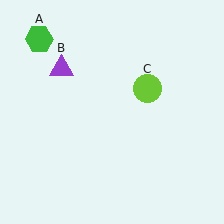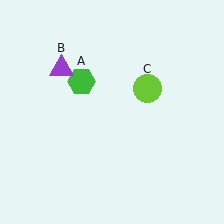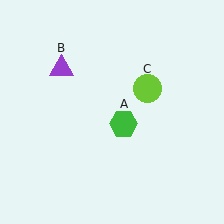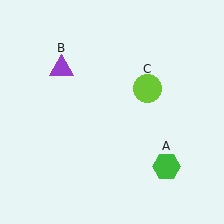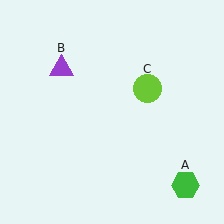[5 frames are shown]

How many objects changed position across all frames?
1 object changed position: green hexagon (object A).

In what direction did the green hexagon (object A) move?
The green hexagon (object A) moved down and to the right.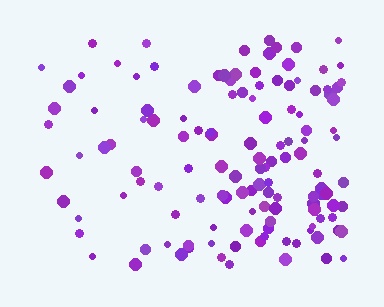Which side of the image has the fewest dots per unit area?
The left.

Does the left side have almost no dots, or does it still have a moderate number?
Still a moderate number, just noticeably fewer than the right.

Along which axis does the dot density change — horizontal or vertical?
Horizontal.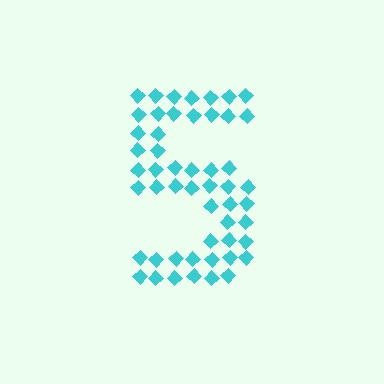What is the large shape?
The large shape is the digit 5.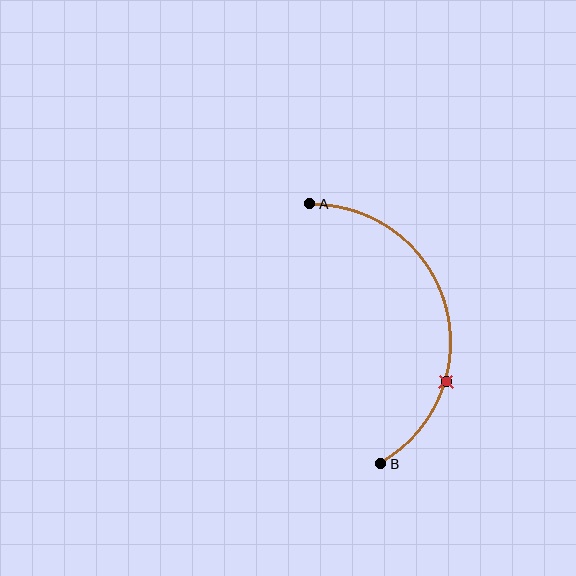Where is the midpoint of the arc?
The arc midpoint is the point on the curve farthest from the straight line joining A and B. It sits to the right of that line.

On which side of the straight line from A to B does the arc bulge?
The arc bulges to the right of the straight line connecting A and B.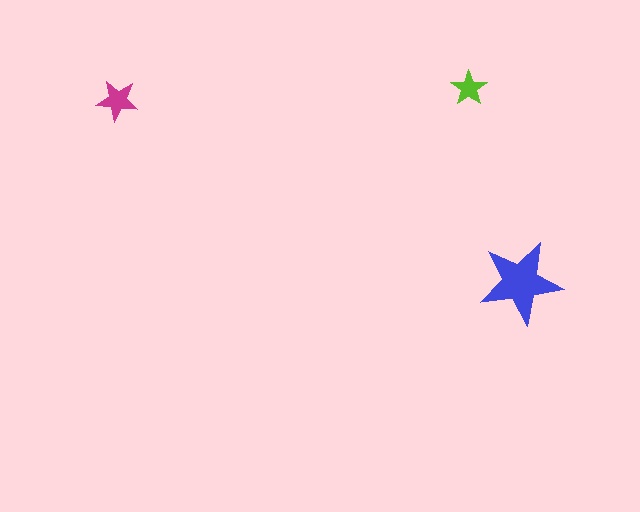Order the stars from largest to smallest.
the blue one, the magenta one, the lime one.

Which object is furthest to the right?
The blue star is rightmost.